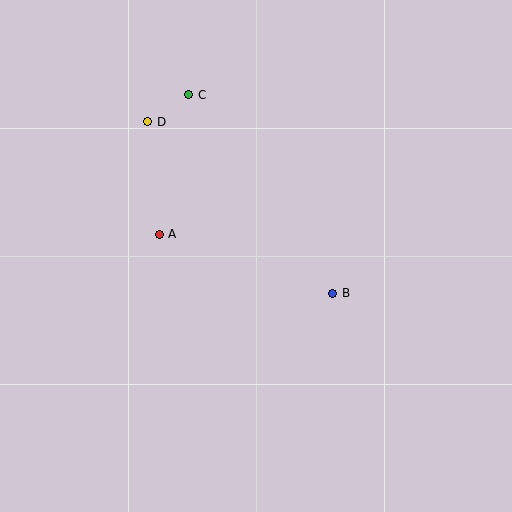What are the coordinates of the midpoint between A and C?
The midpoint between A and C is at (174, 164).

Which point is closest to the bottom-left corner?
Point A is closest to the bottom-left corner.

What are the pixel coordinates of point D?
Point D is at (148, 122).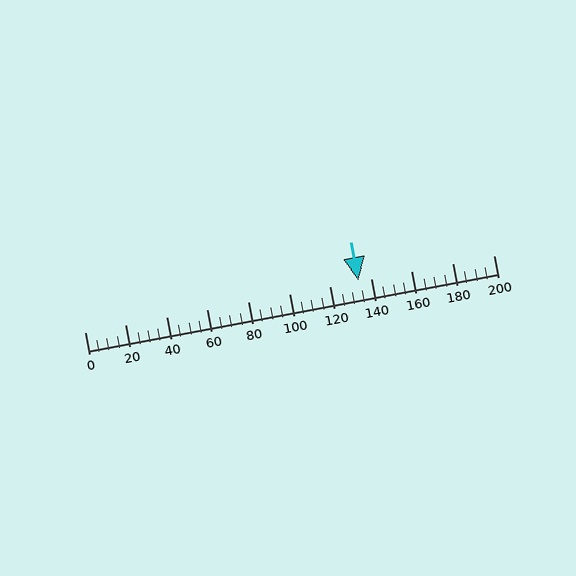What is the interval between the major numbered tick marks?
The major tick marks are spaced 20 units apart.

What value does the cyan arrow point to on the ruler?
The cyan arrow points to approximately 134.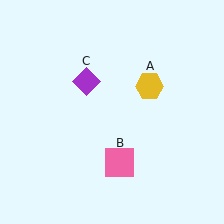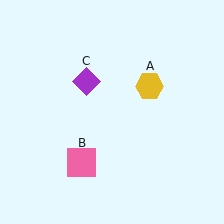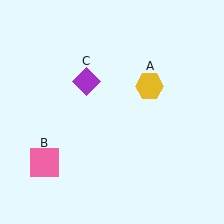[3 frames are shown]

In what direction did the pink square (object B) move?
The pink square (object B) moved left.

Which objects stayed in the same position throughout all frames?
Yellow hexagon (object A) and purple diamond (object C) remained stationary.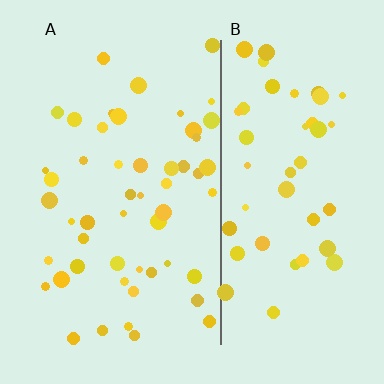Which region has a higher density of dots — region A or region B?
A (the left).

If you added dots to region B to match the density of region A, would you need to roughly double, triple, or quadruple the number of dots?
Approximately double.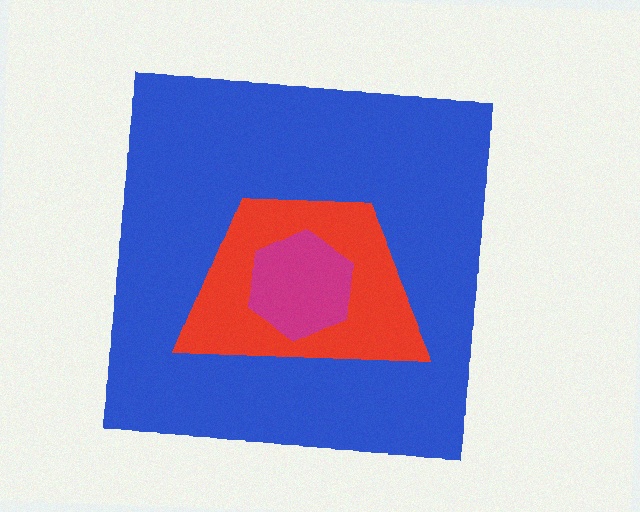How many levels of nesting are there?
3.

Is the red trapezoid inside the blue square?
Yes.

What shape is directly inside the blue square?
The red trapezoid.